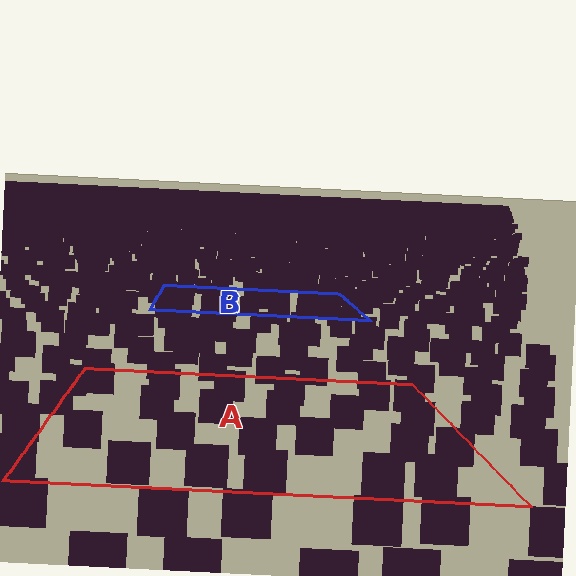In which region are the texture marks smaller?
The texture marks are smaller in region B, because it is farther away.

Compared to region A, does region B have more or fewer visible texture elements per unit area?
Region B has more texture elements per unit area — they are packed more densely because it is farther away.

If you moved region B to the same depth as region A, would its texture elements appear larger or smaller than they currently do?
They would appear larger. At a closer depth, the same texture elements are projected at a bigger on-screen size.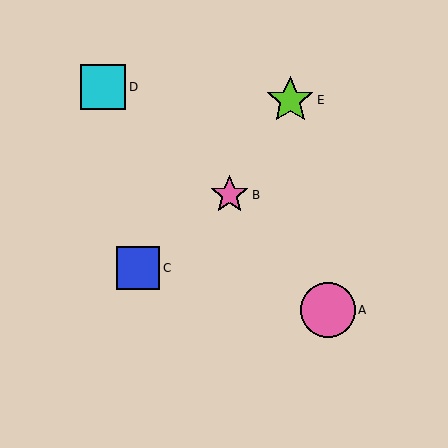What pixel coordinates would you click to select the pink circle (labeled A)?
Click at (328, 310) to select the pink circle A.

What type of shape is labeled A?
Shape A is a pink circle.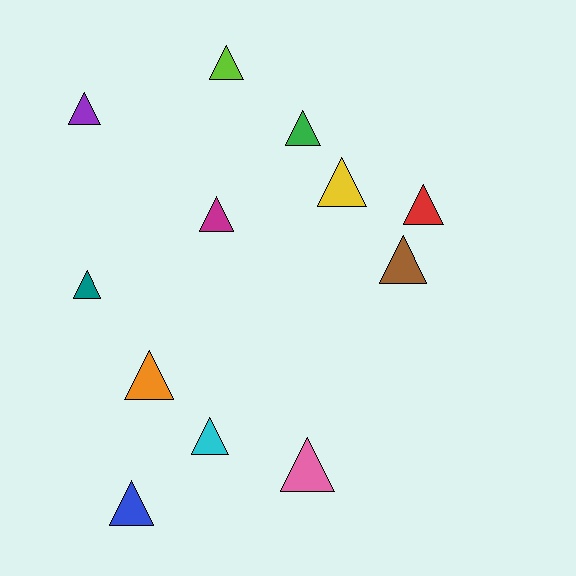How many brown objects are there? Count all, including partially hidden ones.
There is 1 brown object.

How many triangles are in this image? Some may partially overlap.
There are 12 triangles.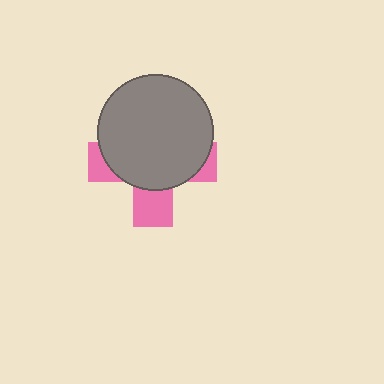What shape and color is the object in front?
The object in front is a gray circle.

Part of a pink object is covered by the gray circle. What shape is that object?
It is a cross.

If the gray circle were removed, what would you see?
You would see the complete pink cross.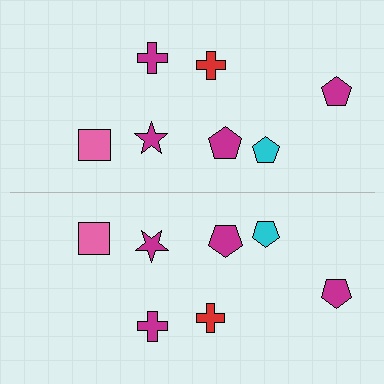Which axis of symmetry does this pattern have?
The pattern has a horizontal axis of symmetry running through the center of the image.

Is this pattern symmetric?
Yes, this pattern has bilateral (reflection) symmetry.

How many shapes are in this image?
There are 14 shapes in this image.